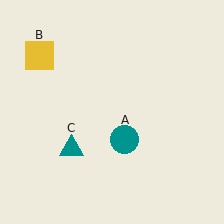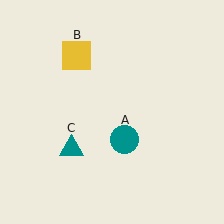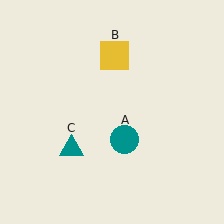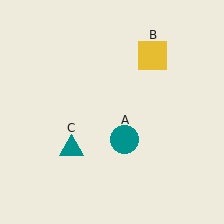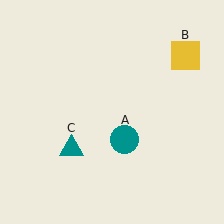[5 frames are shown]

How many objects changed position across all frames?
1 object changed position: yellow square (object B).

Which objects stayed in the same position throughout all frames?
Teal circle (object A) and teal triangle (object C) remained stationary.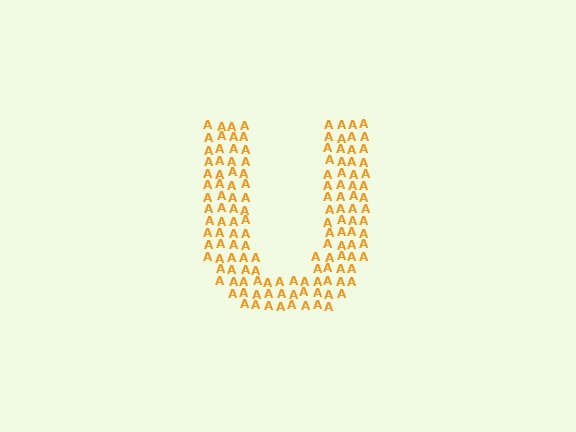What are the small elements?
The small elements are letter A's.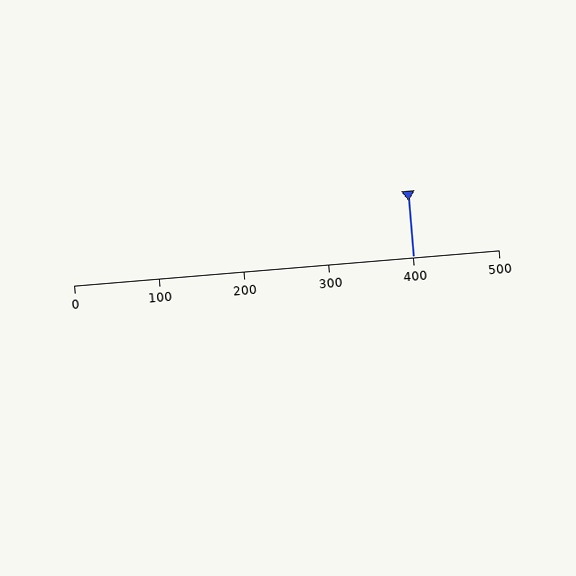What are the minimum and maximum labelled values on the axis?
The axis runs from 0 to 500.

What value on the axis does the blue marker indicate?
The marker indicates approximately 400.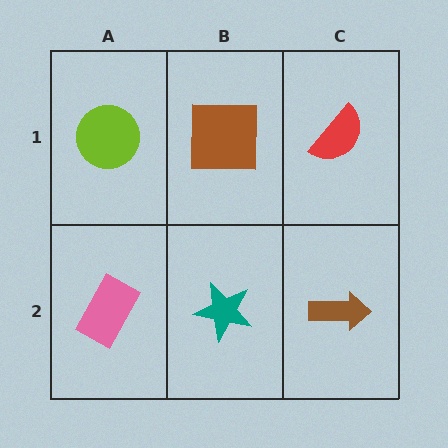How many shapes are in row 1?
3 shapes.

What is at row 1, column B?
A brown square.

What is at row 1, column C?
A red semicircle.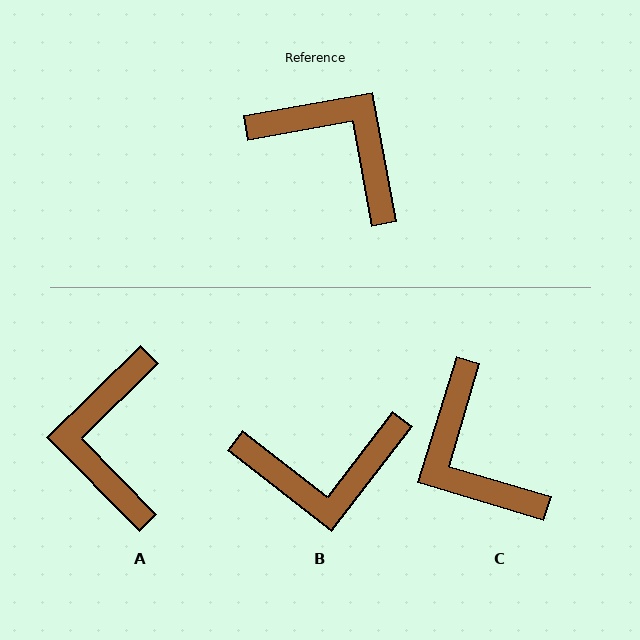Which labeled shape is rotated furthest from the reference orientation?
C, about 153 degrees away.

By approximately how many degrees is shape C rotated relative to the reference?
Approximately 153 degrees counter-clockwise.